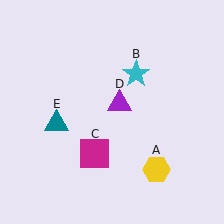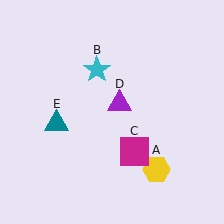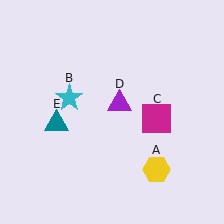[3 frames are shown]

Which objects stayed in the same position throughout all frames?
Yellow hexagon (object A) and purple triangle (object D) and teal triangle (object E) remained stationary.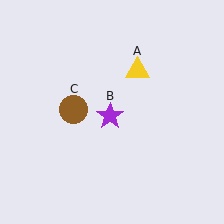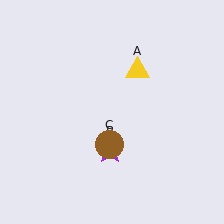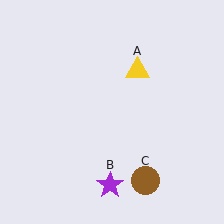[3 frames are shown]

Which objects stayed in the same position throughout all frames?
Yellow triangle (object A) remained stationary.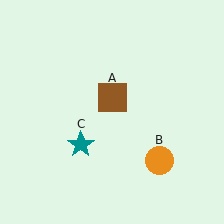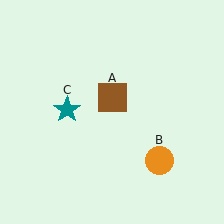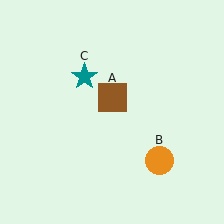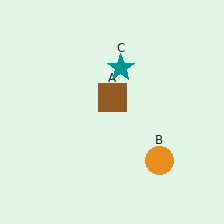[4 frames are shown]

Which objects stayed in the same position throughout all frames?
Brown square (object A) and orange circle (object B) remained stationary.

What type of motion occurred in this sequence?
The teal star (object C) rotated clockwise around the center of the scene.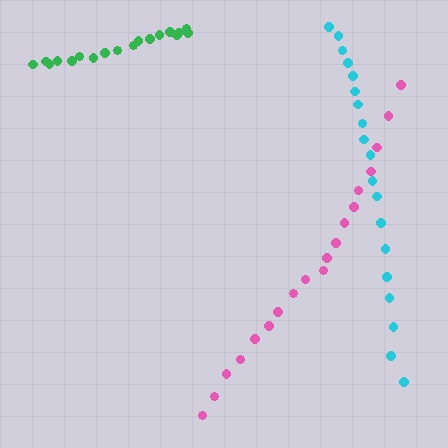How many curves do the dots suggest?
There are 3 distinct paths.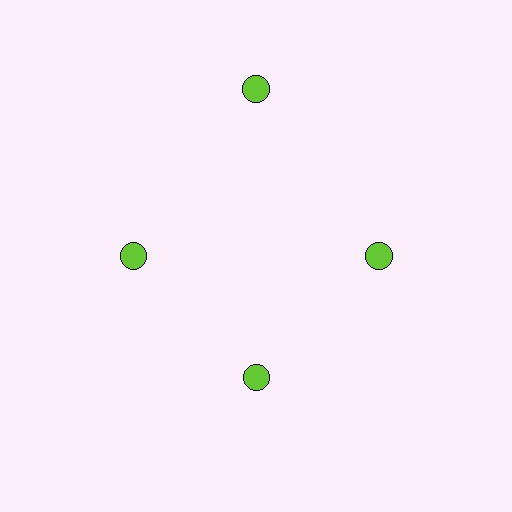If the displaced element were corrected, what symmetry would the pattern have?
It would have 4-fold rotational symmetry — the pattern would map onto itself every 90 degrees.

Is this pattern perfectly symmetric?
No. The 4 lime circles are arranged in a ring, but one element near the 12 o'clock position is pushed outward from the center, breaking the 4-fold rotational symmetry.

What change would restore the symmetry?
The symmetry would be restored by moving it inward, back onto the ring so that all 4 circles sit at equal angles and equal distance from the center.